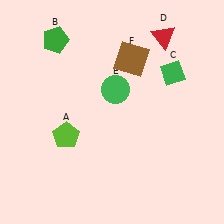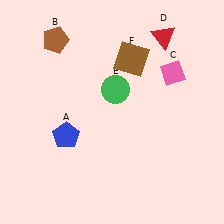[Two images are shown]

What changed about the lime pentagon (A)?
In Image 1, A is lime. In Image 2, it changed to blue.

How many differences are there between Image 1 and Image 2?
There are 3 differences between the two images.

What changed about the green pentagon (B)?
In Image 1, B is green. In Image 2, it changed to brown.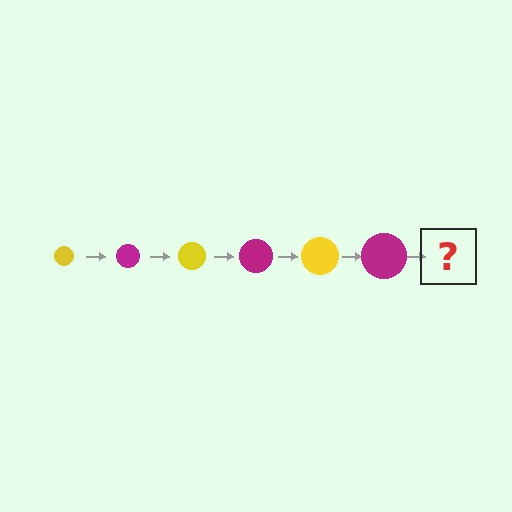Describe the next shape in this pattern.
It should be a yellow circle, larger than the previous one.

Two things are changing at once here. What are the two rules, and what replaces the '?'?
The two rules are that the circle grows larger each step and the color cycles through yellow and magenta. The '?' should be a yellow circle, larger than the previous one.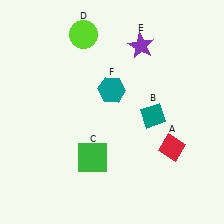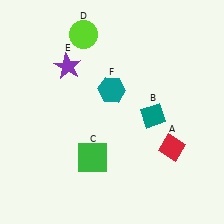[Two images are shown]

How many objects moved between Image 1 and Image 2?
1 object moved between the two images.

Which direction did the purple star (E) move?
The purple star (E) moved left.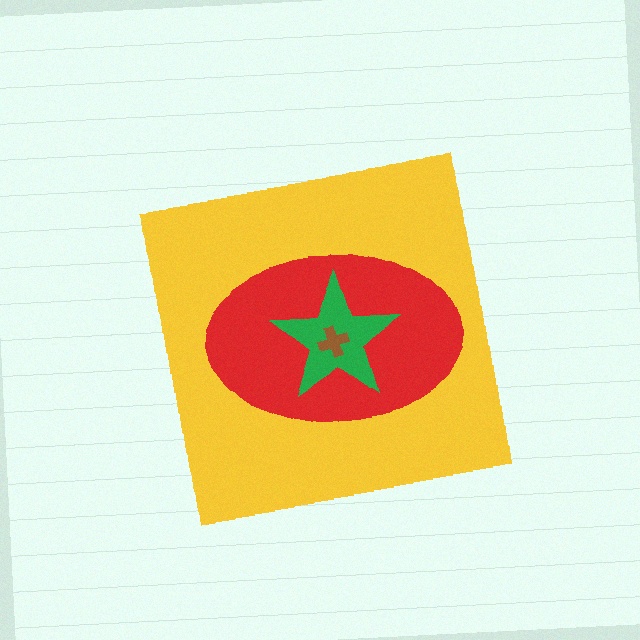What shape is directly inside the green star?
The brown cross.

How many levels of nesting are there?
4.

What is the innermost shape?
The brown cross.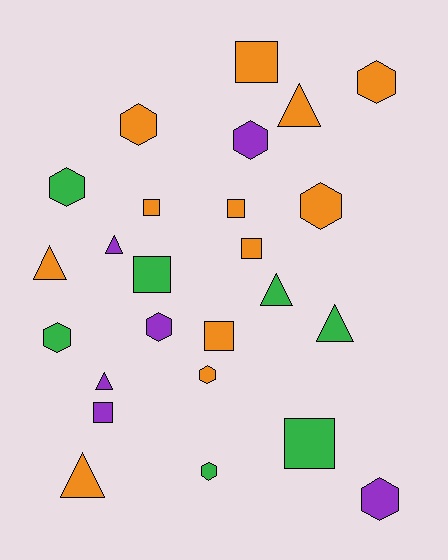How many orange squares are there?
There are 5 orange squares.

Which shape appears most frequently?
Hexagon, with 10 objects.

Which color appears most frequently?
Orange, with 12 objects.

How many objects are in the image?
There are 25 objects.